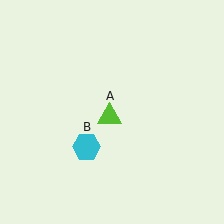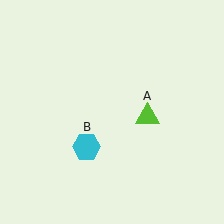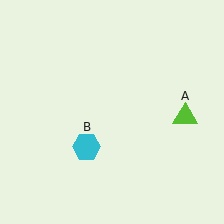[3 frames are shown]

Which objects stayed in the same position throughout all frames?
Cyan hexagon (object B) remained stationary.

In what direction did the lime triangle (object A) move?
The lime triangle (object A) moved right.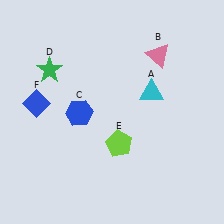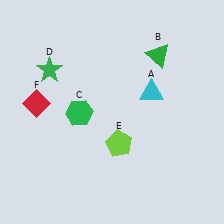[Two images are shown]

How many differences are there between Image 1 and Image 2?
There are 3 differences between the two images.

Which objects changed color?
B changed from pink to green. C changed from blue to green. F changed from blue to red.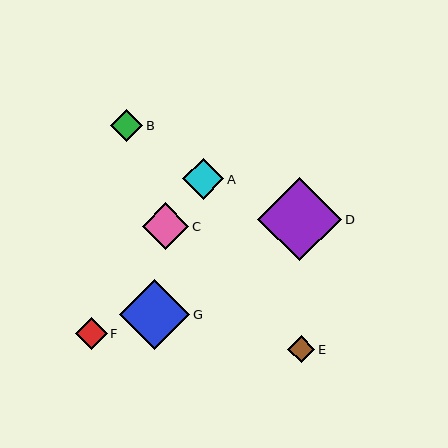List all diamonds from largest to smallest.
From largest to smallest: D, G, C, A, F, B, E.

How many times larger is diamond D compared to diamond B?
Diamond D is approximately 2.6 times the size of diamond B.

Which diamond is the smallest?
Diamond E is the smallest with a size of approximately 27 pixels.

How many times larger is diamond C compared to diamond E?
Diamond C is approximately 1.7 times the size of diamond E.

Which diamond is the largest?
Diamond D is the largest with a size of approximately 84 pixels.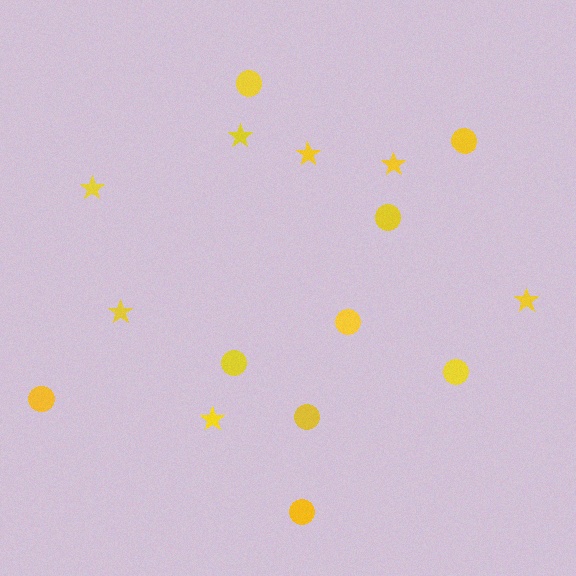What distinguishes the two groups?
There are 2 groups: one group of stars (7) and one group of circles (9).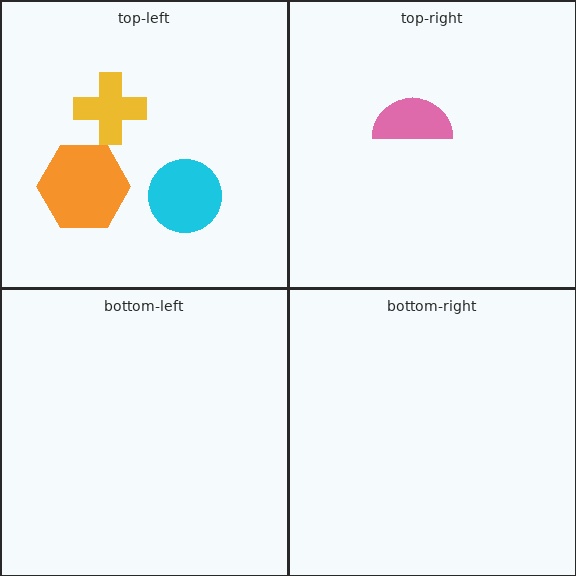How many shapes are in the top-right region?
1.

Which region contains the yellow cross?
The top-left region.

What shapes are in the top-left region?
The orange hexagon, the cyan circle, the yellow cross.